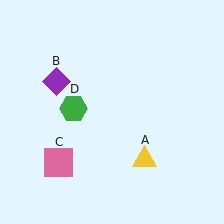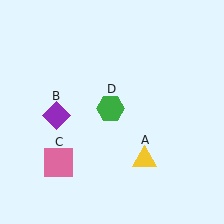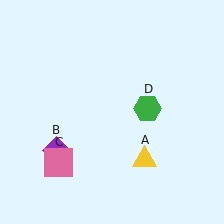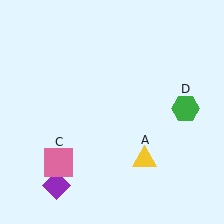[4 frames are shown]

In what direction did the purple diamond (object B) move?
The purple diamond (object B) moved down.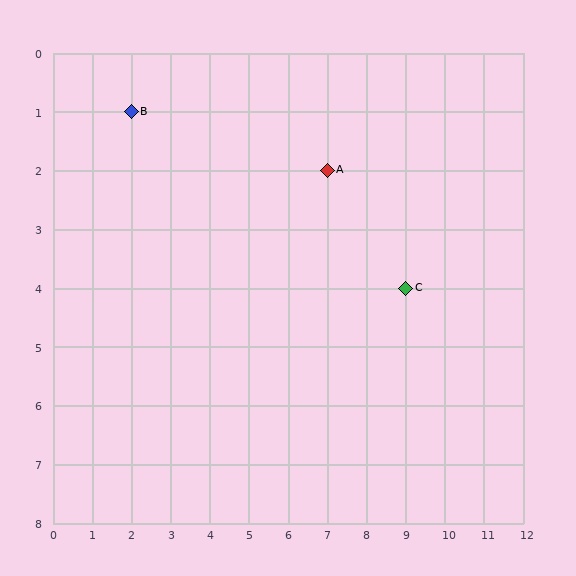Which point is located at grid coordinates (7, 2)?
Point A is at (7, 2).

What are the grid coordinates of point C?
Point C is at grid coordinates (9, 4).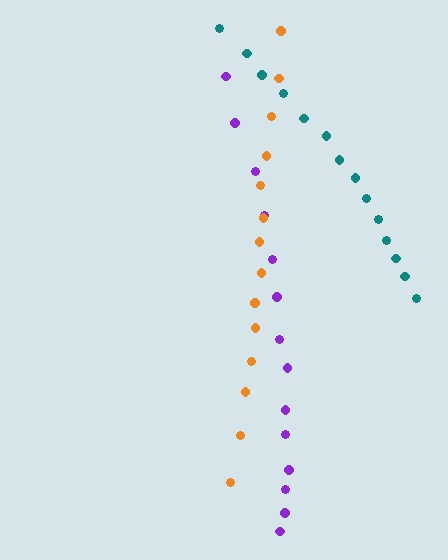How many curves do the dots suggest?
There are 3 distinct paths.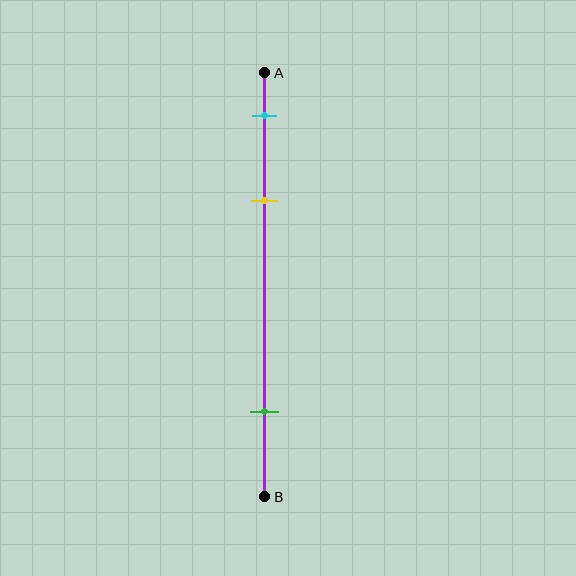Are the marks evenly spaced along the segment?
No, the marks are not evenly spaced.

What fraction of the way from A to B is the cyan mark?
The cyan mark is approximately 10% (0.1) of the way from A to B.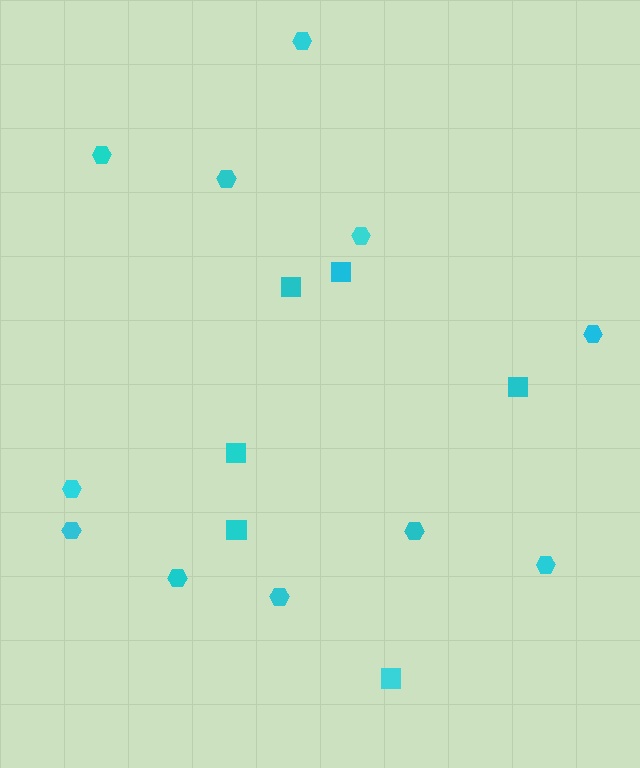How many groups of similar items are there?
There are 2 groups: one group of squares (6) and one group of hexagons (11).